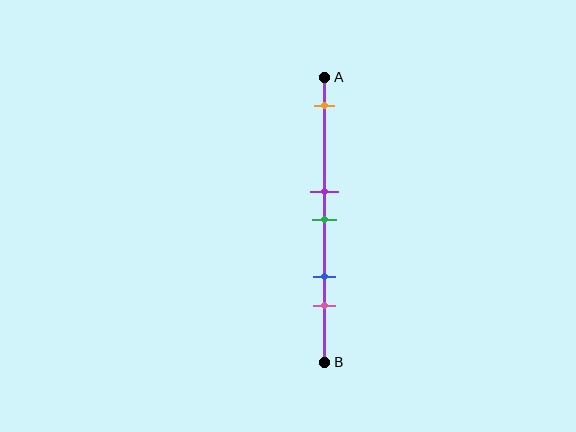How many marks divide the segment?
There are 5 marks dividing the segment.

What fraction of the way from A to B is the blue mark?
The blue mark is approximately 70% (0.7) of the way from A to B.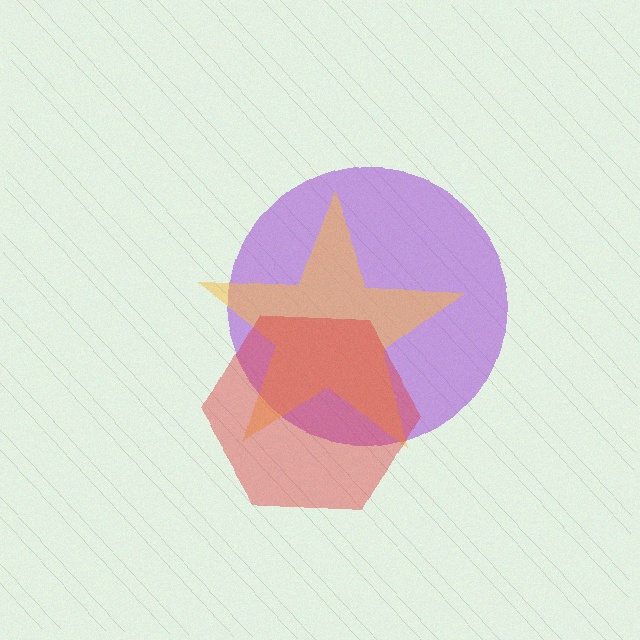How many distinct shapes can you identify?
There are 3 distinct shapes: a purple circle, a yellow star, a red hexagon.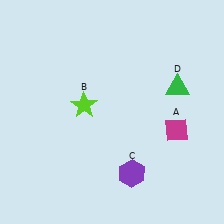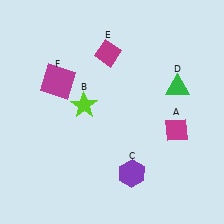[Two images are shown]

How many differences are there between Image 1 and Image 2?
There are 2 differences between the two images.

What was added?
A magenta diamond (E), a magenta square (F) were added in Image 2.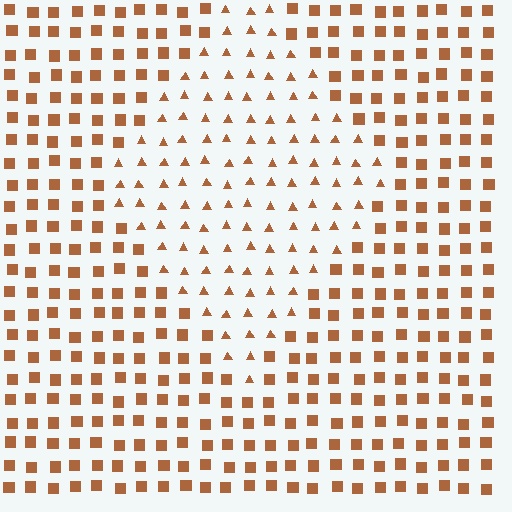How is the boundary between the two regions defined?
The boundary is defined by a change in element shape: triangles inside vs. squares outside. All elements share the same color and spacing.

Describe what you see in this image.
The image is filled with small brown elements arranged in a uniform grid. A diamond-shaped region contains triangles, while the surrounding area contains squares. The boundary is defined purely by the change in element shape.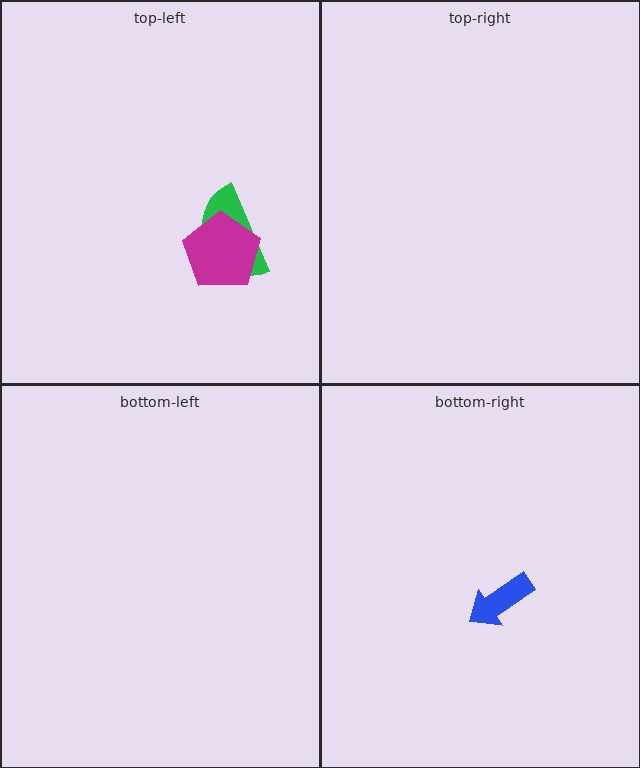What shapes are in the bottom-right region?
The blue arrow.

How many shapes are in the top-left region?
2.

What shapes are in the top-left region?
The green semicircle, the magenta pentagon.